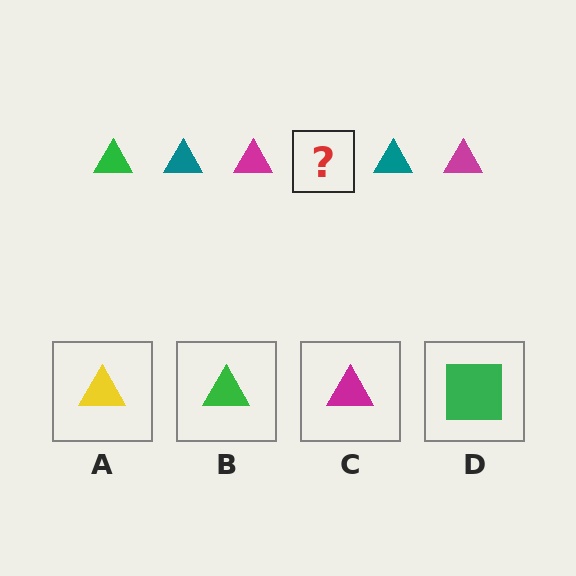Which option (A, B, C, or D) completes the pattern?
B.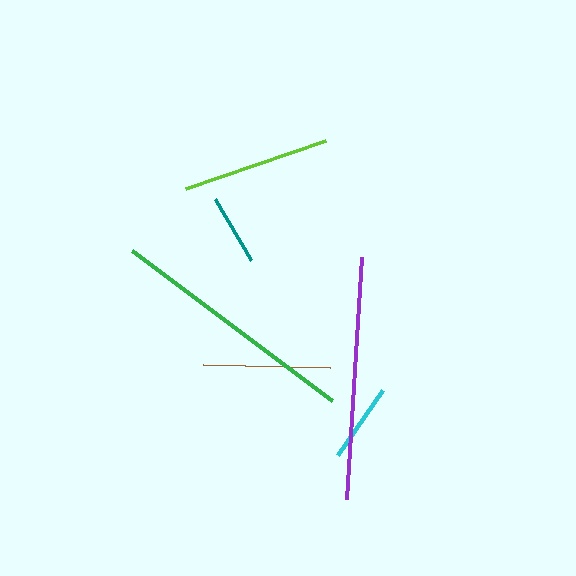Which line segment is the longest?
The green line is the longest at approximately 249 pixels.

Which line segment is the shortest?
The teal line is the shortest at approximately 71 pixels.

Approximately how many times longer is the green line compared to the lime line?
The green line is approximately 1.7 times the length of the lime line.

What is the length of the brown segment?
The brown segment is approximately 127 pixels long.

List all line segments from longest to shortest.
From longest to shortest: green, purple, lime, brown, cyan, teal.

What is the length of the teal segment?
The teal segment is approximately 71 pixels long.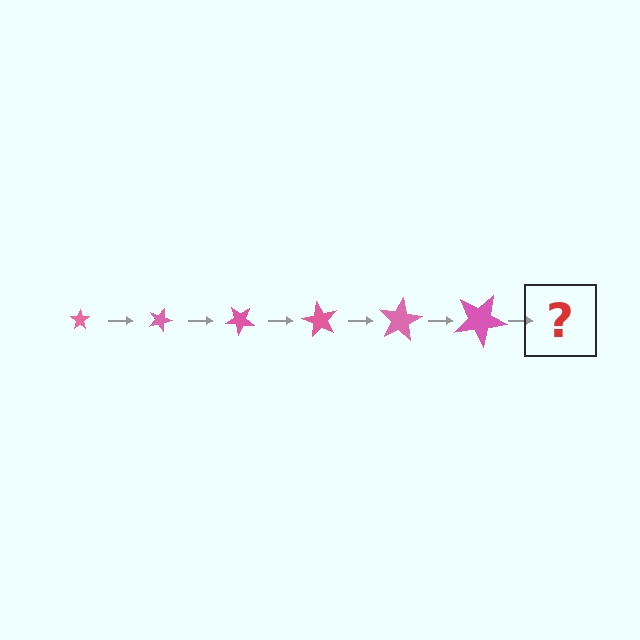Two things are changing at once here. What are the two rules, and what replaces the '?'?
The two rules are that the star grows larger each step and it rotates 20 degrees each step. The '?' should be a star, larger than the previous one and rotated 120 degrees from the start.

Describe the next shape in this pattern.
It should be a star, larger than the previous one and rotated 120 degrees from the start.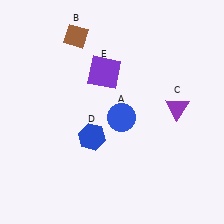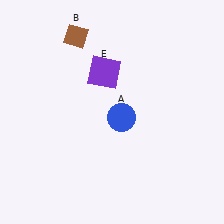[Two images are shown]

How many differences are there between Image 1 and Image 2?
There are 2 differences between the two images.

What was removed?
The purple triangle (C), the blue hexagon (D) were removed in Image 2.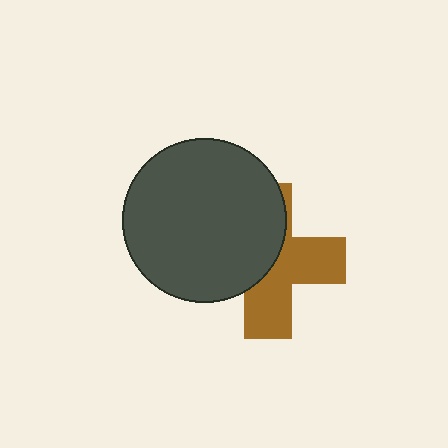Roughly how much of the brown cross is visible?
About half of it is visible (roughly 50%).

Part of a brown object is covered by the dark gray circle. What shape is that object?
It is a cross.